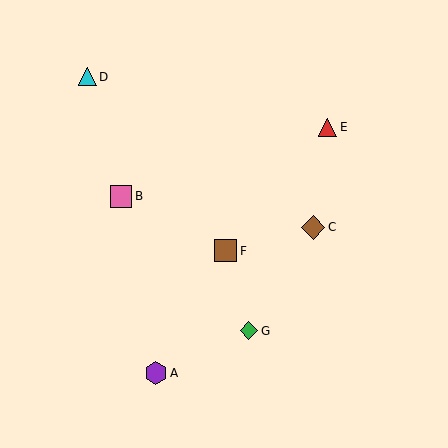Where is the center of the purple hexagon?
The center of the purple hexagon is at (156, 373).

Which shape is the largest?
The brown diamond (labeled C) is the largest.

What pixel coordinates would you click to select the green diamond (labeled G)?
Click at (249, 331) to select the green diamond G.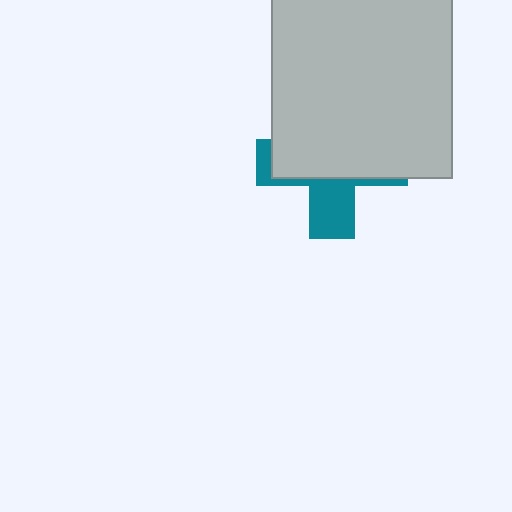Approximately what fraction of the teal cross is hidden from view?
Roughly 66% of the teal cross is hidden behind the light gray rectangle.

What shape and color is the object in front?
The object in front is a light gray rectangle.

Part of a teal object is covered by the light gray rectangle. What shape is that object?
It is a cross.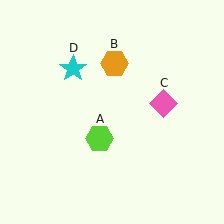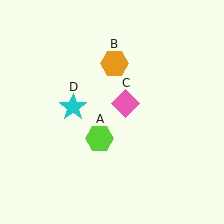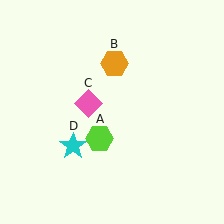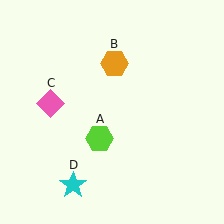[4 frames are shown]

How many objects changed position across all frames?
2 objects changed position: pink diamond (object C), cyan star (object D).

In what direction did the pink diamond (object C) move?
The pink diamond (object C) moved left.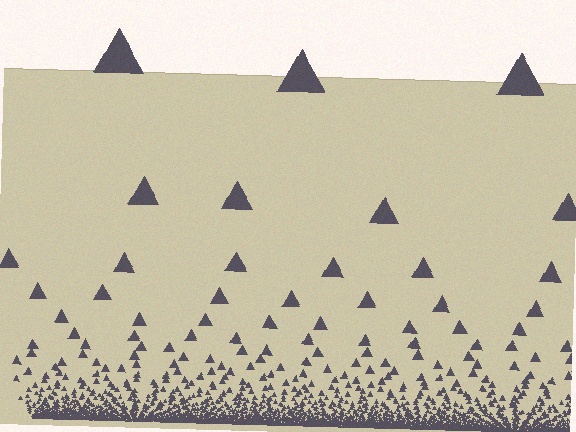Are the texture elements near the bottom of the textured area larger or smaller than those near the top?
Smaller. The gradient is inverted — elements near the bottom are smaller and denser.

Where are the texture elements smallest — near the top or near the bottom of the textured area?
Near the bottom.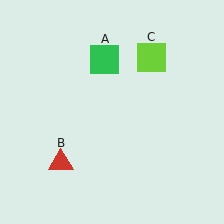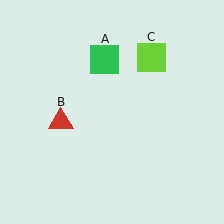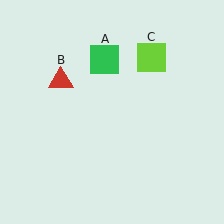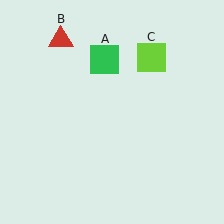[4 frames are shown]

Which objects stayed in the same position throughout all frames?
Green square (object A) and lime square (object C) remained stationary.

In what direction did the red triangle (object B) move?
The red triangle (object B) moved up.